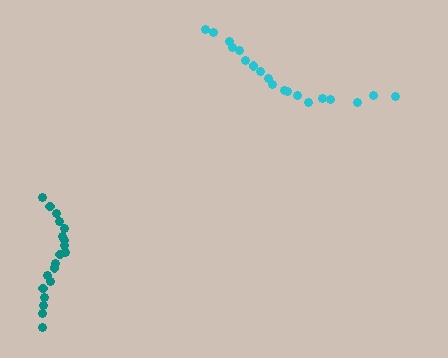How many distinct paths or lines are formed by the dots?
There are 2 distinct paths.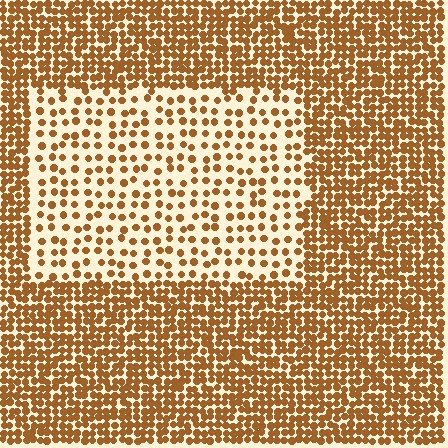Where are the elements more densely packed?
The elements are more densely packed outside the rectangle boundary.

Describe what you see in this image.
The image contains small brown elements arranged at two different densities. A rectangle-shaped region is visible where the elements are less densely packed than the surrounding area.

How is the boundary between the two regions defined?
The boundary is defined by a change in element density (approximately 2.5x ratio). All elements are the same color, size, and shape.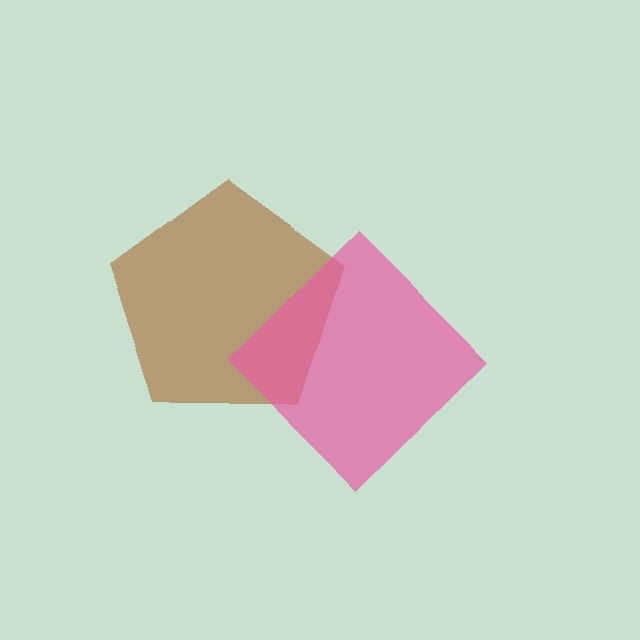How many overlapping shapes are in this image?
There are 2 overlapping shapes in the image.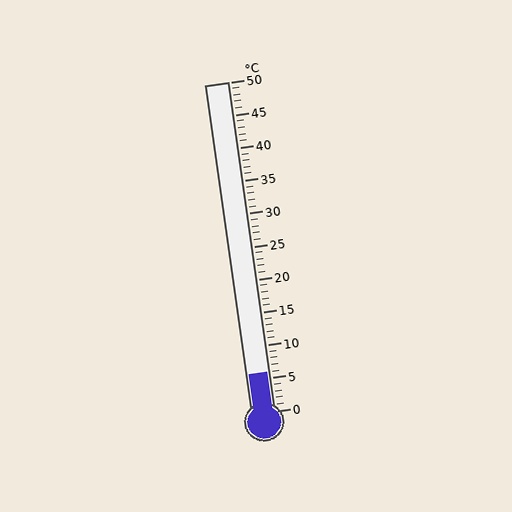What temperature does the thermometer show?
The thermometer shows approximately 6°C.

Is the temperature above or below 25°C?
The temperature is below 25°C.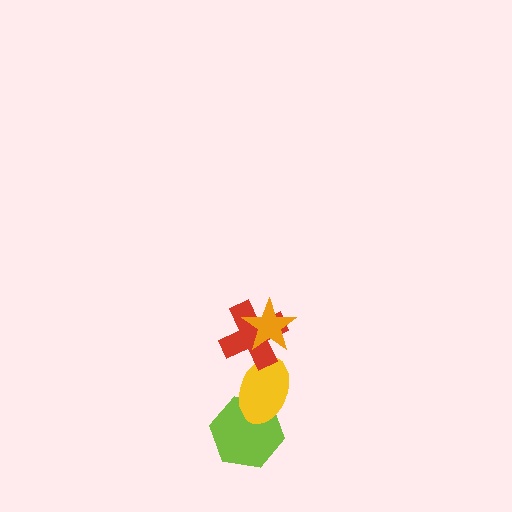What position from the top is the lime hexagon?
The lime hexagon is 4th from the top.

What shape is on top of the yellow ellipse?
The red cross is on top of the yellow ellipse.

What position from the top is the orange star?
The orange star is 1st from the top.